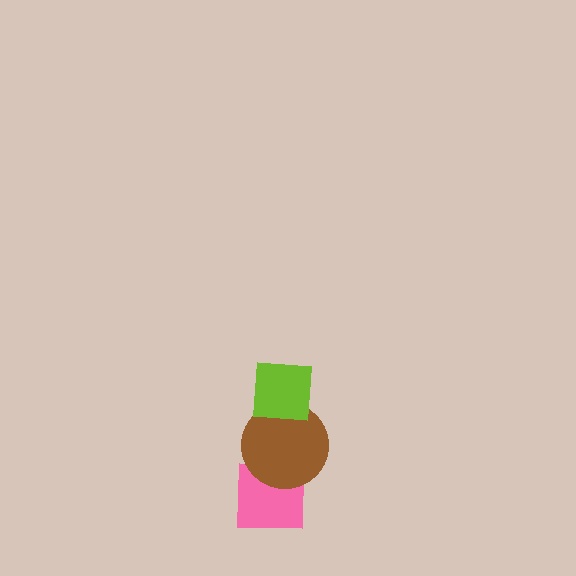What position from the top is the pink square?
The pink square is 3rd from the top.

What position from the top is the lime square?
The lime square is 1st from the top.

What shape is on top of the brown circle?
The lime square is on top of the brown circle.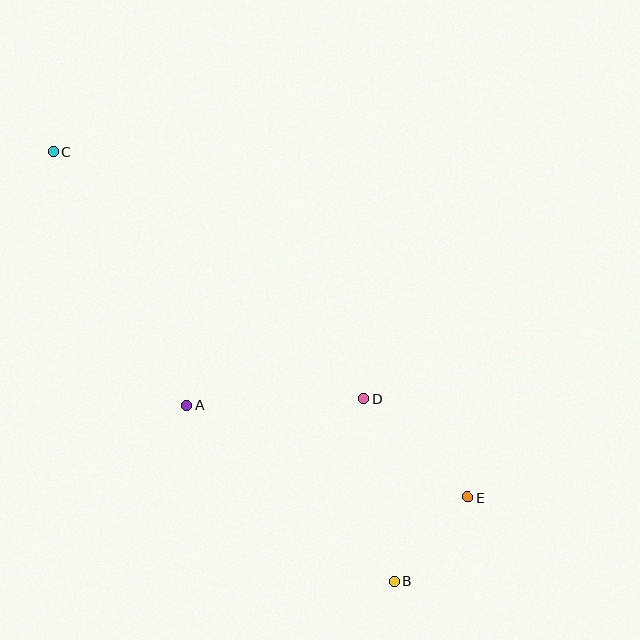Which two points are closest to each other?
Points B and E are closest to each other.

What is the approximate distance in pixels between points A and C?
The distance between A and C is approximately 286 pixels.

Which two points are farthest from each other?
Points B and C are farthest from each other.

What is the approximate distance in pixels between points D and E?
The distance between D and E is approximately 144 pixels.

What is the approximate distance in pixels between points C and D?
The distance between C and D is approximately 397 pixels.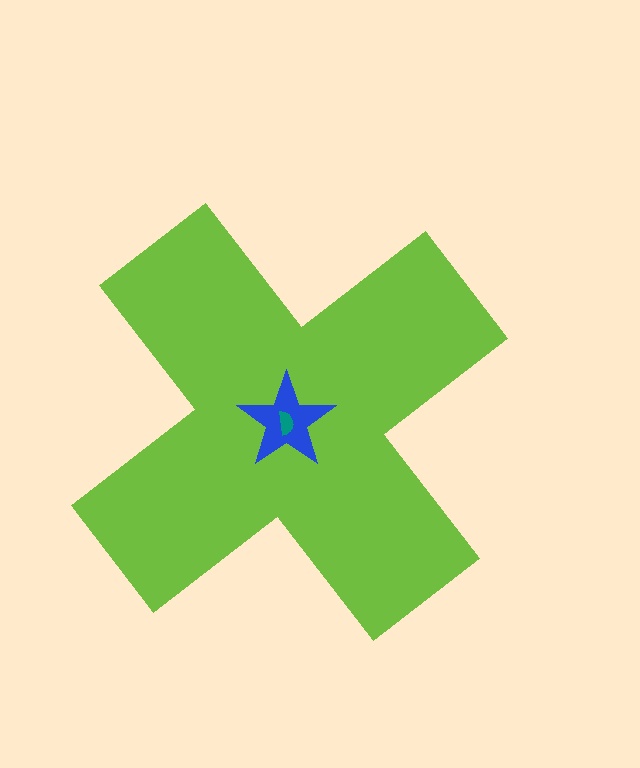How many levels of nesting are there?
3.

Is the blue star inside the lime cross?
Yes.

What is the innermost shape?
The teal semicircle.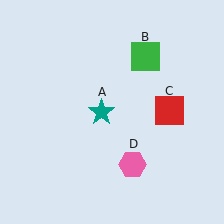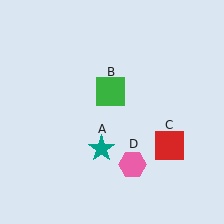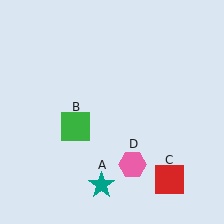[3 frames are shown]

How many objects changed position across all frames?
3 objects changed position: teal star (object A), green square (object B), red square (object C).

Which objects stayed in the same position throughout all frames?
Pink hexagon (object D) remained stationary.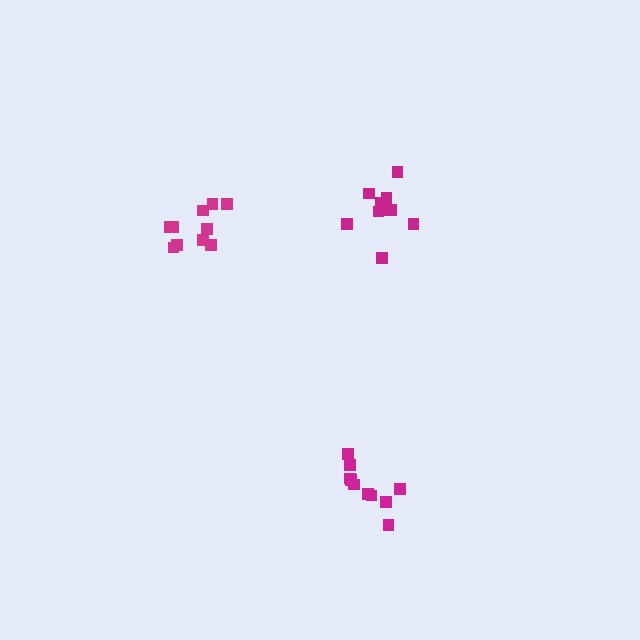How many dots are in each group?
Group 1: 10 dots, Group 2: 10 dots, Group 3: 10 dots (30 total).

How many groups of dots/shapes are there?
There are 3 groups.